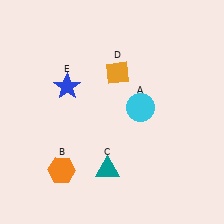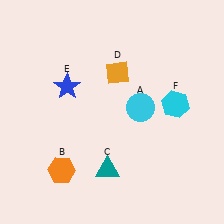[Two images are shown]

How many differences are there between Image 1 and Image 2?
There is 1 difference between the two images.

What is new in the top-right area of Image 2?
A cyan hexagon (F) was added in the top-right area of Image 2.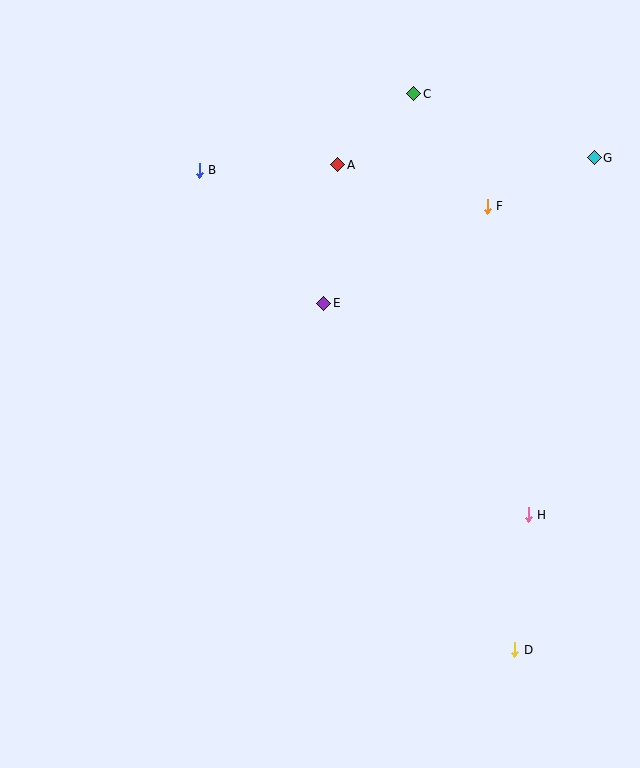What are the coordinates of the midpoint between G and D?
The midpoint between G and D is at (554, 404).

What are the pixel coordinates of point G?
Point G is at (594, 158).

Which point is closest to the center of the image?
Point E at (324, 303) is closest to the center.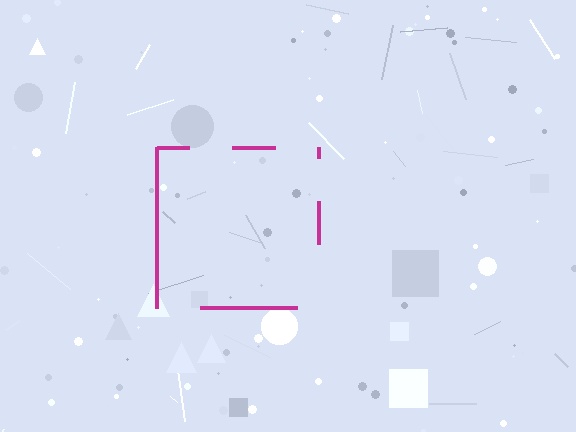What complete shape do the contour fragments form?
The contour fragments form a square.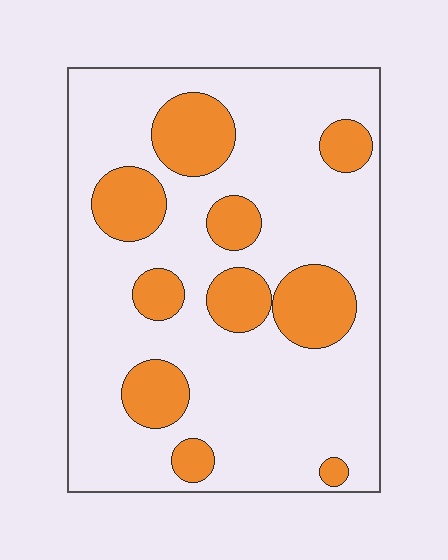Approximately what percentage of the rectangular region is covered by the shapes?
Approximately 25%.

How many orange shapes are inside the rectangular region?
10.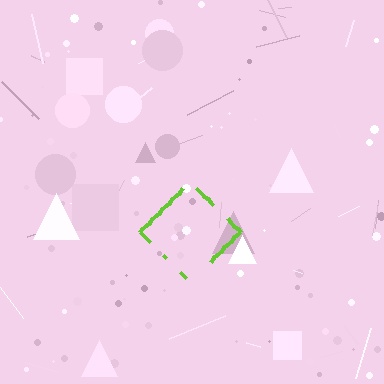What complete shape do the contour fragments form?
The contour fragments form a diamond.